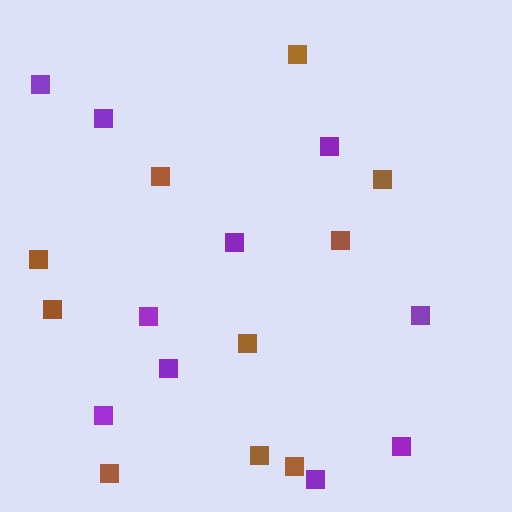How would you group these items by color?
There are 2 groups: one group of brown squares (10) and one group of purple squares (10).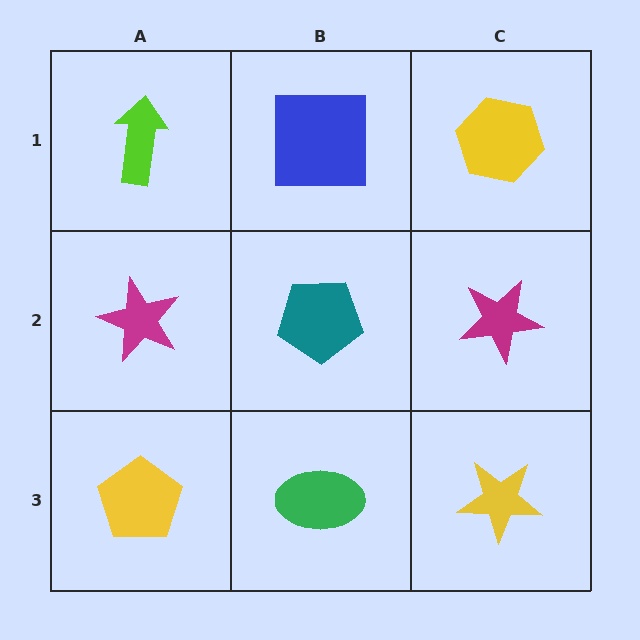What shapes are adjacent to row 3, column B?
A teal pentagon (row 2, column B), a yellow pentagon (row 3, column A), a yellow star (row 3, column C).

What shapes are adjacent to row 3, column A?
A magenta star (row 2, column A), a green ellipse (row 3, column B).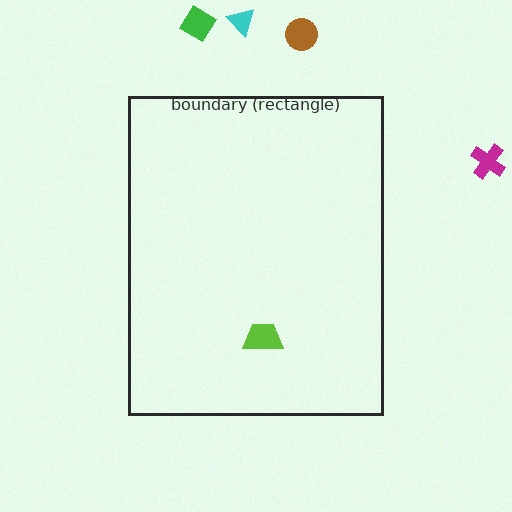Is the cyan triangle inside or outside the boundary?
Outside.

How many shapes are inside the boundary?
1 inside, 4 outside.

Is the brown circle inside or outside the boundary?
Outside.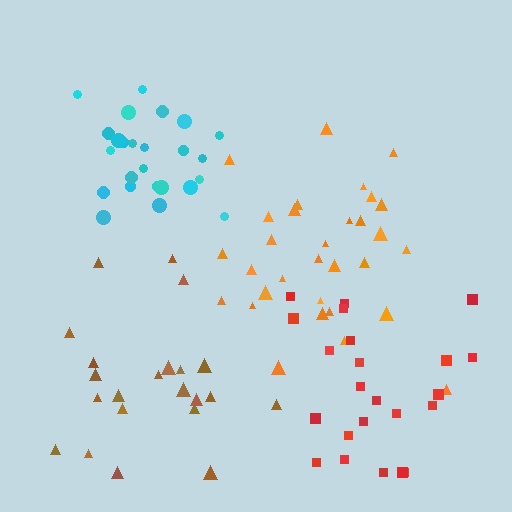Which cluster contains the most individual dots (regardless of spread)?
Orange (31).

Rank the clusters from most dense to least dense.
cyan, orange, red, brown.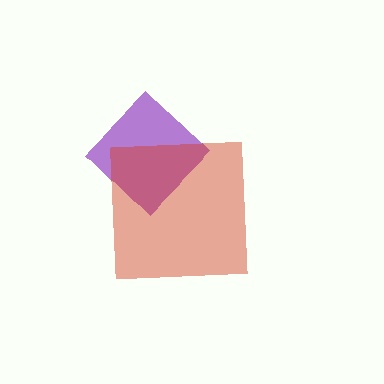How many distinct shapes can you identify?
There are 2 distinct shapes: a purple diamond, a red square.